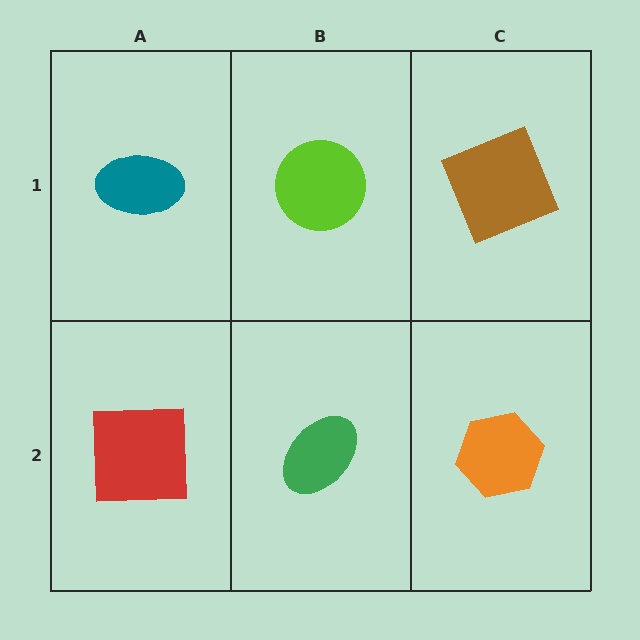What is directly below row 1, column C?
An orange hexagon.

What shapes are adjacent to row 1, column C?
An orange hexagon (row 2, column C), a lime circle (row 1, column B).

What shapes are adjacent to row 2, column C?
A brown square (row 1, column C), a green ellipse (row 2, column B).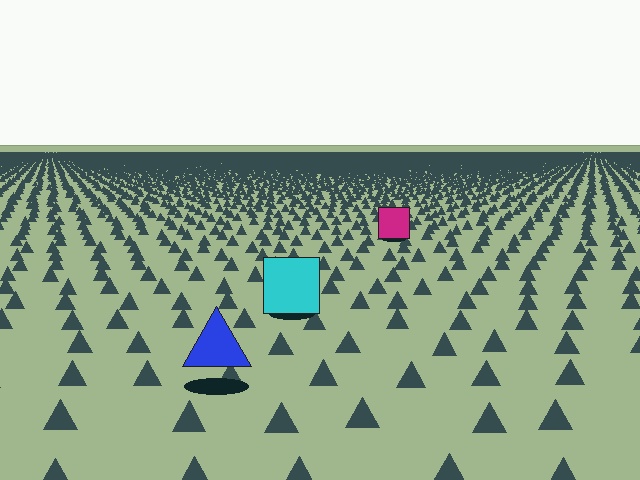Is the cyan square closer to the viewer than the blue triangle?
No. The blue triangle is closer — you can tell from the texture gradient: the ground texture is coarser near it.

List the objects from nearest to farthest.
From nearest to farthest: the blue triangle, the cyan square, the magenta square.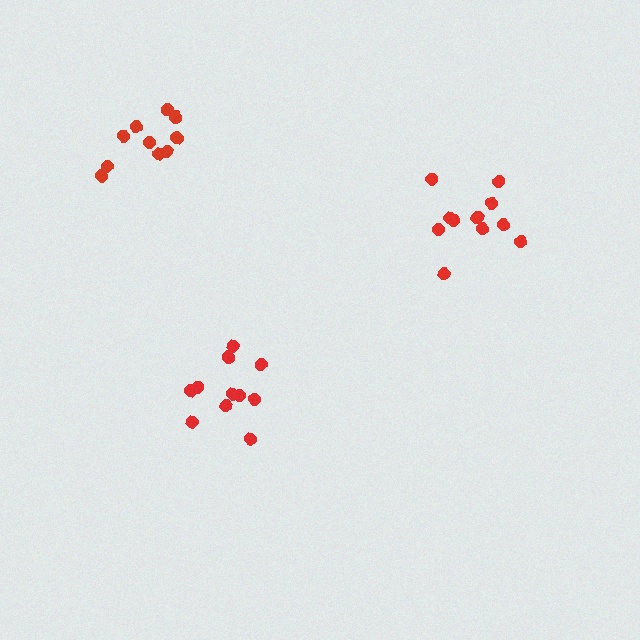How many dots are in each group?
Group 1: 11 dots, Group 2: 11 dots, Group 3: 10 dots (32 total).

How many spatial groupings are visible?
There are 3 spatial groupings.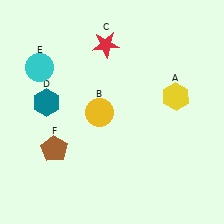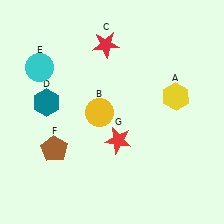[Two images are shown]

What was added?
A red star (G) was added in Image 2.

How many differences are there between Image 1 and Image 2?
There is 1 difference between the two images.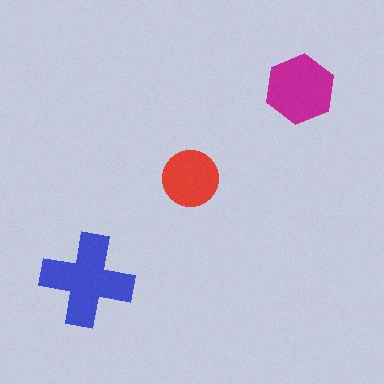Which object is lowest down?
The blue cross is bottommost.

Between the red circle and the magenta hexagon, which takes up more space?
The magenta hexagon.